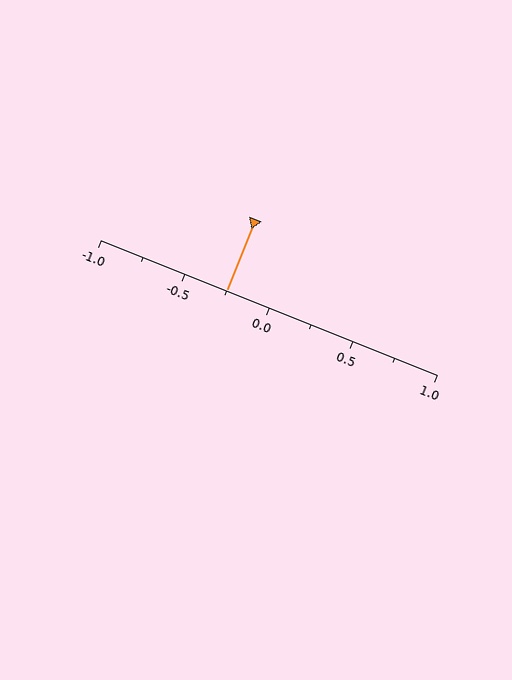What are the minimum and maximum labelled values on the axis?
The axis runs from -1.0 to 1.0.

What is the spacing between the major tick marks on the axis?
The major ticks are spaced 0.5 apart.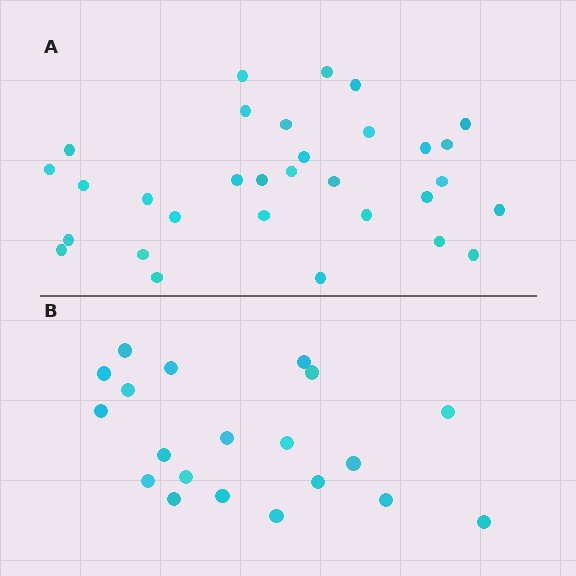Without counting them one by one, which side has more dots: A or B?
Region A (the top region) has more dots.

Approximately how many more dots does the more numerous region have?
Region A has roughly 12 or so more dots than region B.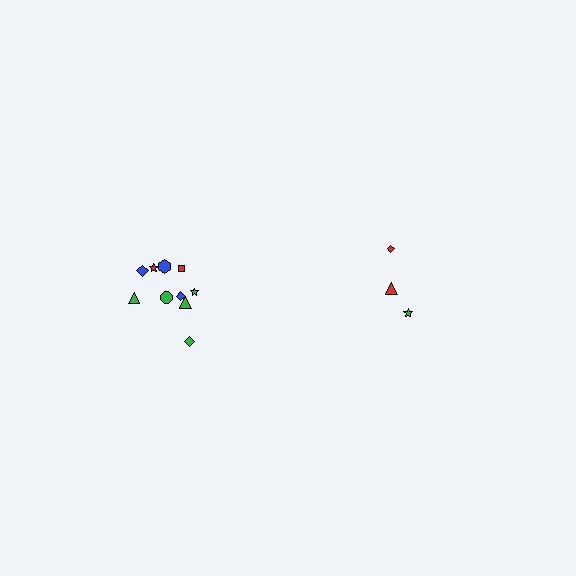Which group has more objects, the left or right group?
The left group.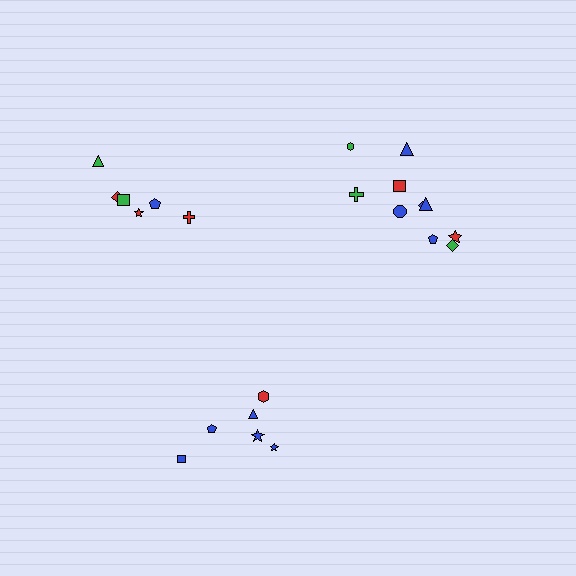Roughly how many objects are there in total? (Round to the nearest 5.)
Roughly 20 objects in total.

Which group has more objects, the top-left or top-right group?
The top-right group.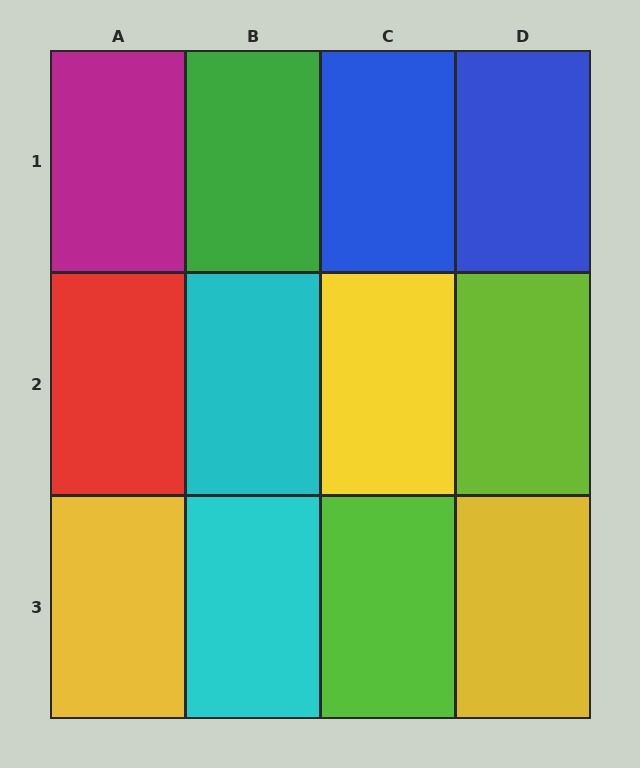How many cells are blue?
2 cells are blue.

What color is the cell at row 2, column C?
Yellow.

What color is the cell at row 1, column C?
Blue.